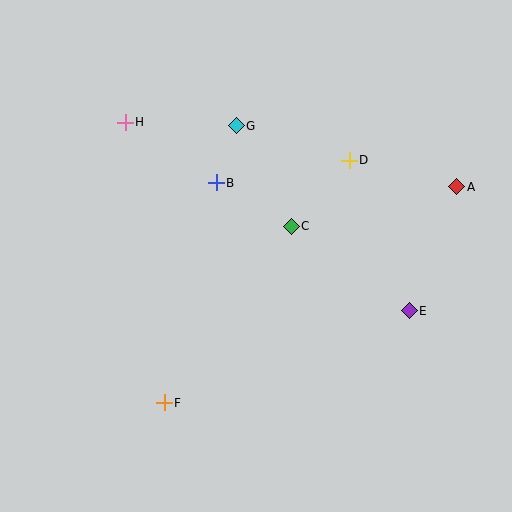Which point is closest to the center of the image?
Point C at (291, 226) is closest to the center.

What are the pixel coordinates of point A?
Point A is at (457, 187).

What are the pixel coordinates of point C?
Point C is at (291, 226).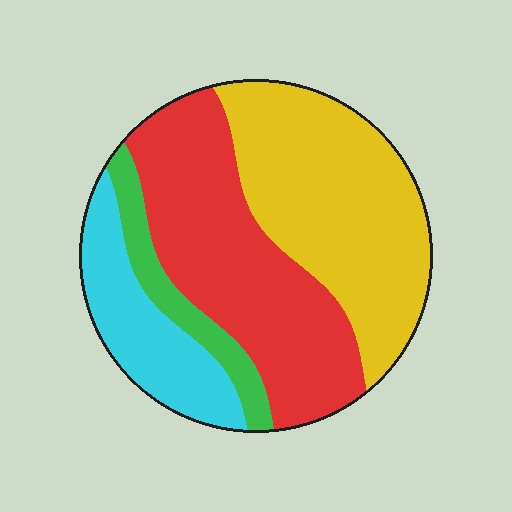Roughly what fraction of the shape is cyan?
Cyan takes up about one sixth (1/6) of the shape.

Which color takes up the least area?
Green, at roughly 10%.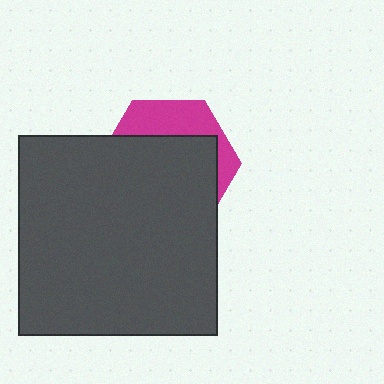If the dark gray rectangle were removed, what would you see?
You would see the complete magenta hexagon.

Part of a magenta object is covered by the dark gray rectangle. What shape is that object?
It is a hexagon.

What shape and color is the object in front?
The object in front is a dark gray rectangle.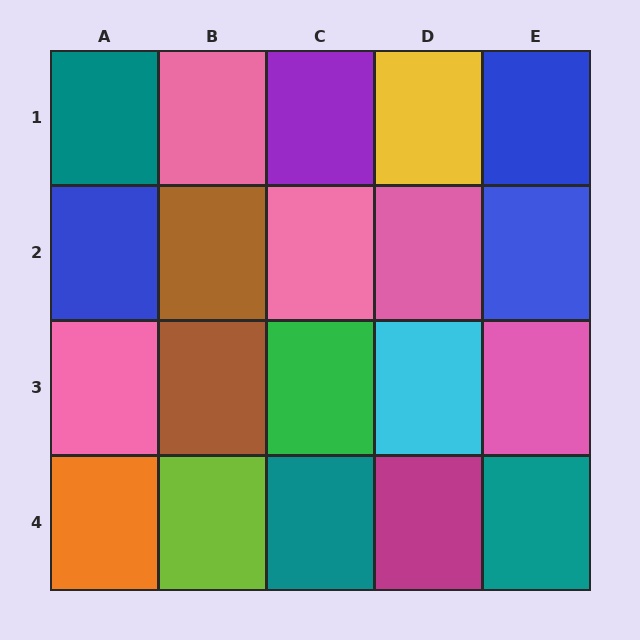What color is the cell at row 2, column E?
Blue.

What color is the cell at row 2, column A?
Blue.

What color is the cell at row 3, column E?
Pink.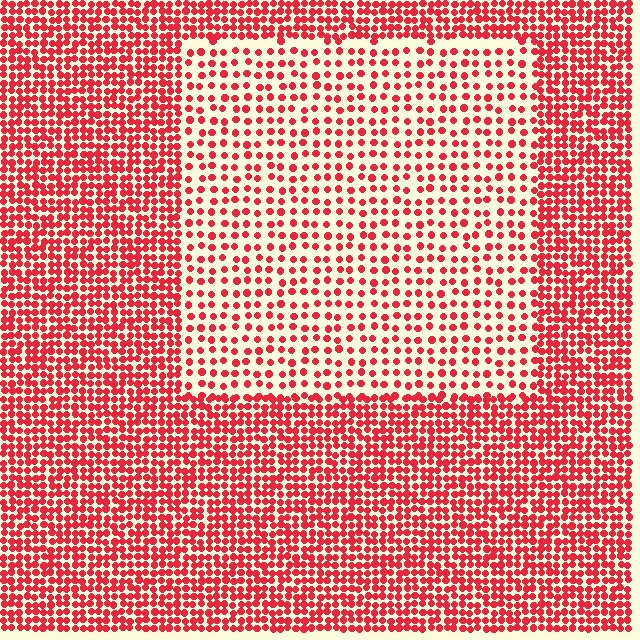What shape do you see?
I see a rectangle.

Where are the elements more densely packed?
The elements are more densely packed outside the rectangle boundary.